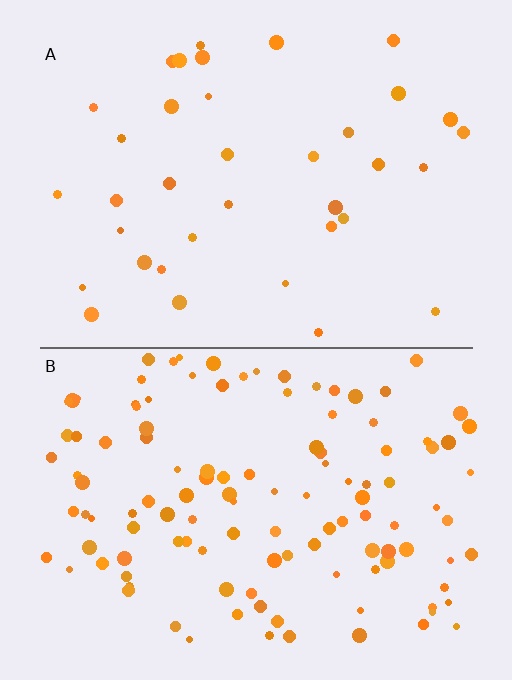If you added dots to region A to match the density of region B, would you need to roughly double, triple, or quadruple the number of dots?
Approximately triple.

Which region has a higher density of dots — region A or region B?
B (the bottom).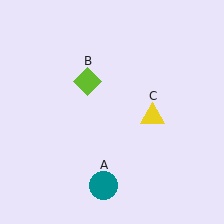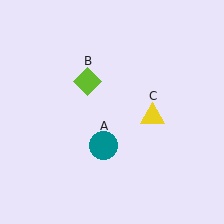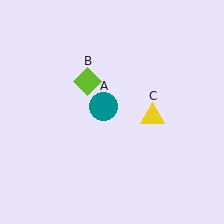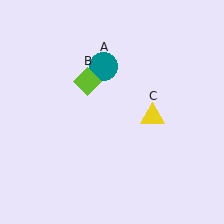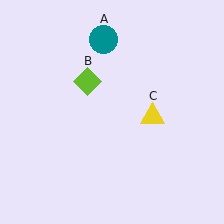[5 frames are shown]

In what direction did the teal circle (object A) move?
The teal circle (object A) moved up.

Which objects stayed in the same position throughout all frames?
Lime diamond (object B) and yellow triangle (object C) remained stationary.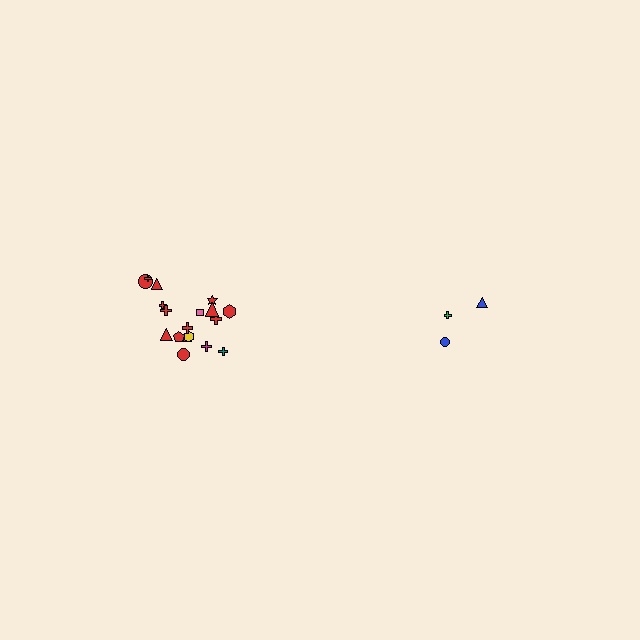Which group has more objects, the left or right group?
The left group.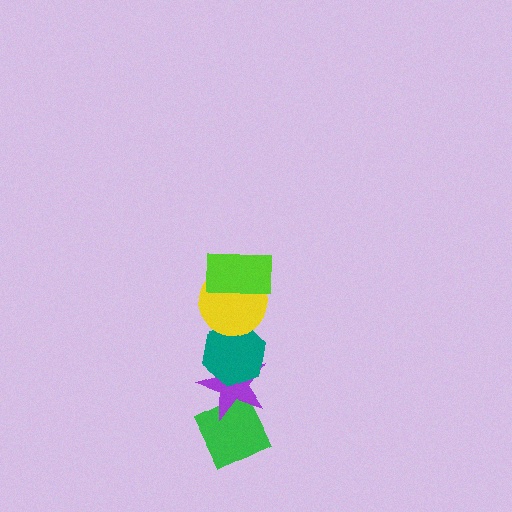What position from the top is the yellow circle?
The yellow circle is 2nd from the top.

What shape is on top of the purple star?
The teal hexagon is on top of the purple star.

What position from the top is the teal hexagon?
The teal hexagon is 3rd from the top.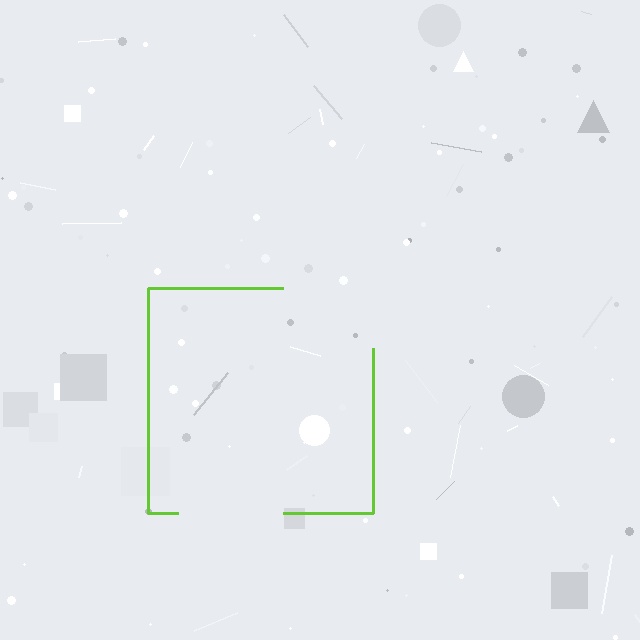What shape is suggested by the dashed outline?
The dashed outline suggests a square.